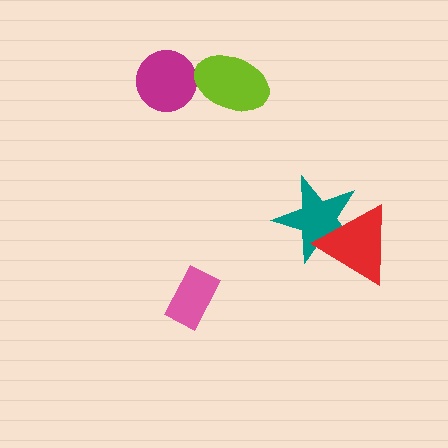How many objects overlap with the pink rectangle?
0 objects overlap with the pink rectangle.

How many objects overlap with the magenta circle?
0 objects overlap with the magenta circle.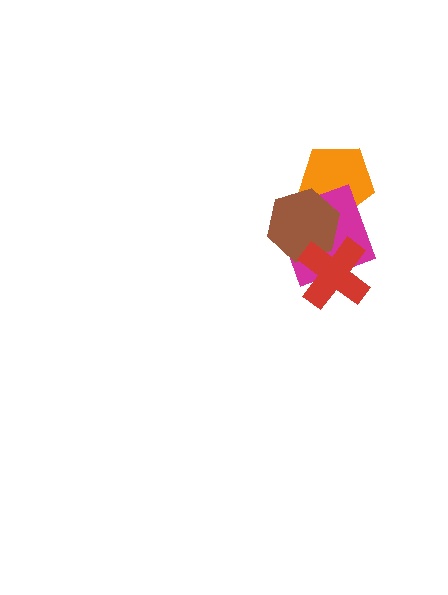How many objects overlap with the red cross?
2 objects overlap with the red cross.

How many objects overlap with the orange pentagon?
2 objects overlap with the orange pentagon.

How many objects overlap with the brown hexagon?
3 objects overlap with the brown hexagon.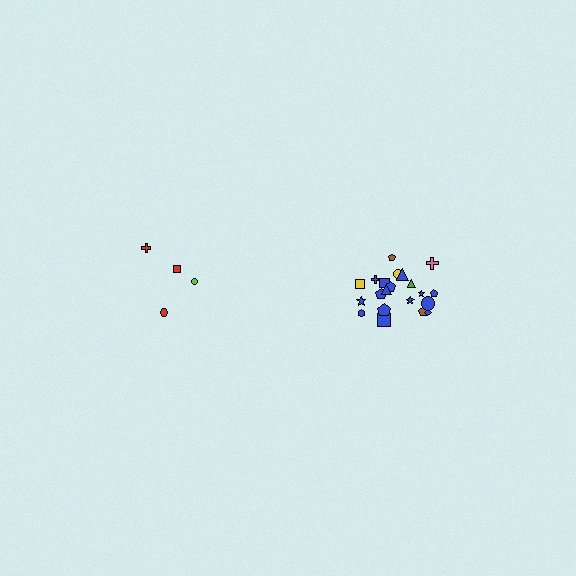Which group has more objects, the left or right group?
The right group.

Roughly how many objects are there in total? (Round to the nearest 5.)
Roughly 25 objects in total.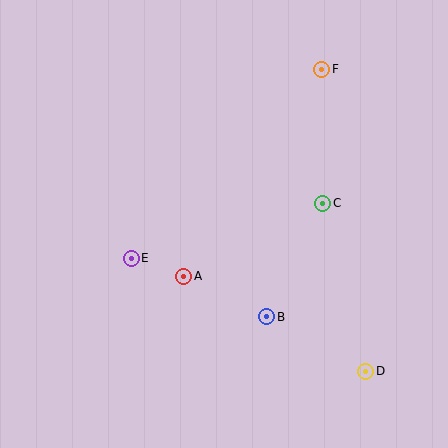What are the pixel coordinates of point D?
Point D is at (366, 371).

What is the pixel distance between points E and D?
The distance between E and D is 260 pixels.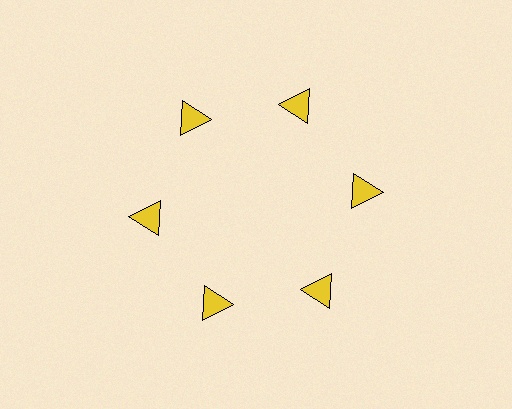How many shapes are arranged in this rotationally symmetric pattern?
There are 6 shapes, arranged in 6 groups of 1.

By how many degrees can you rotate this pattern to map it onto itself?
The pattern maps onto itself every 60 degrees of rotation.